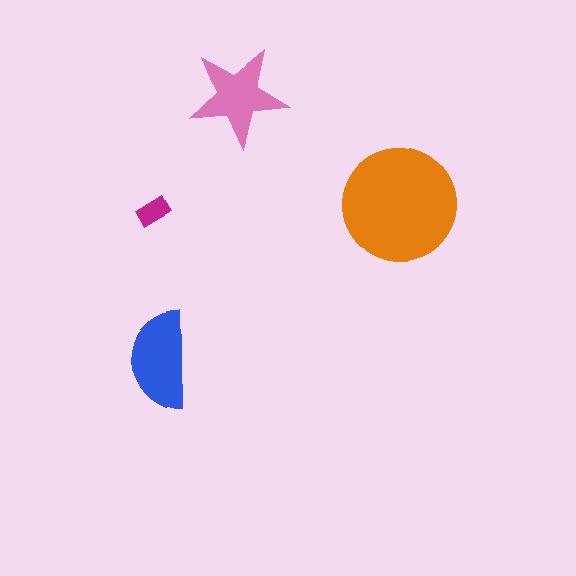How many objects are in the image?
There are 4 objects in the image.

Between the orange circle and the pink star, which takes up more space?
The orange circle.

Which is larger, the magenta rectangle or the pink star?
The pink star.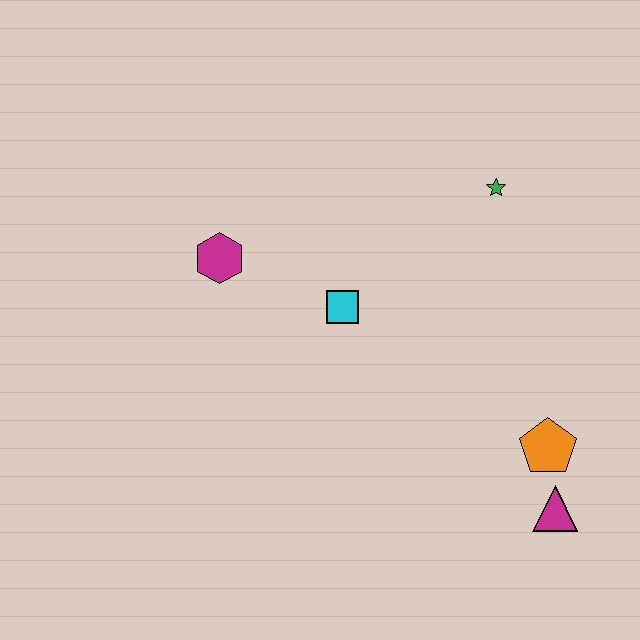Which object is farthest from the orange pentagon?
The magenta hexagon is farthest from the orange pentagon.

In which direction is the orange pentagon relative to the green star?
The orange pentagon is below the green star.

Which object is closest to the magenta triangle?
The orange pentagon is closest to the magenta triangle.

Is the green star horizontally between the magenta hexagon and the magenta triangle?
Yes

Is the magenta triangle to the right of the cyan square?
Yes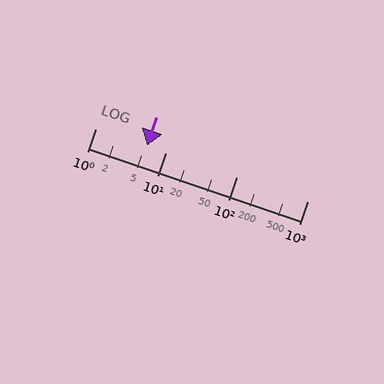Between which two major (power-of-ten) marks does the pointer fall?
The pointer is between 1 and 10.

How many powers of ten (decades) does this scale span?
The scale spans 3 decades, from 1 to 1000.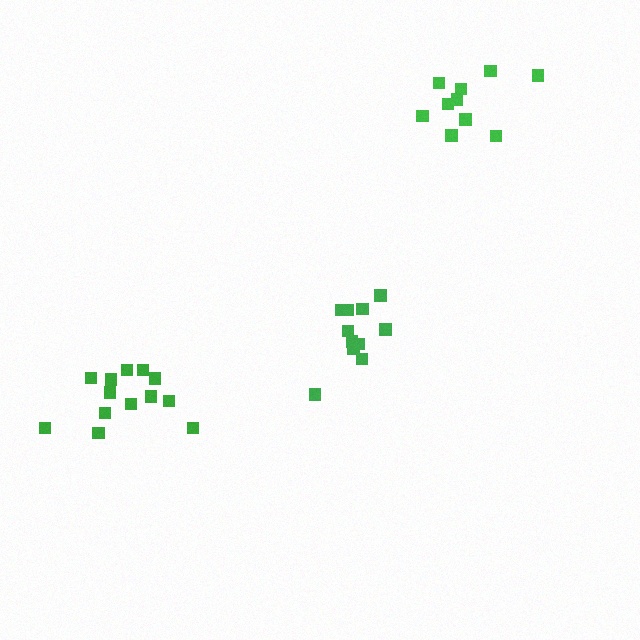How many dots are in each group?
Group 1: 11 dots, Group 2: 10 dots, Group 3: 13 dots (34 total).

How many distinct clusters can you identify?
There are 3 distinct clusters.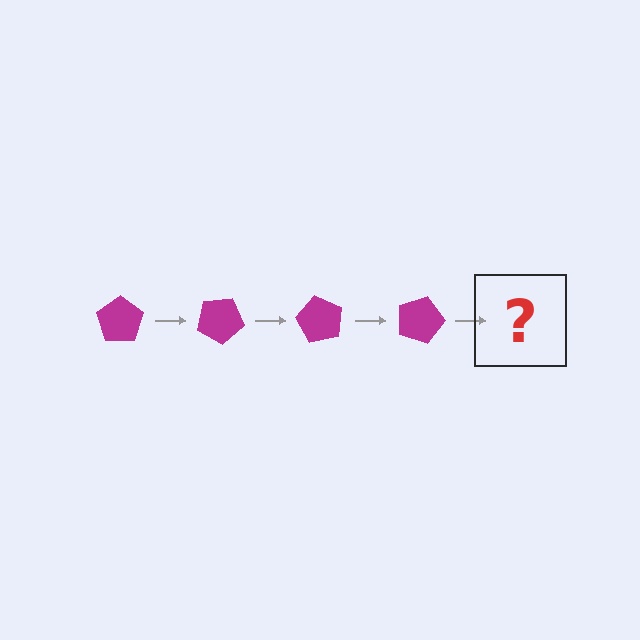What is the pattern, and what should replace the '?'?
The pattern is that the pentagon rotates 30 degrees each step. The '?' should be a magenta pentagon rotated 120 degrees.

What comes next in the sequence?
The next element should be a magenta pentagon rotated 120 degrees.